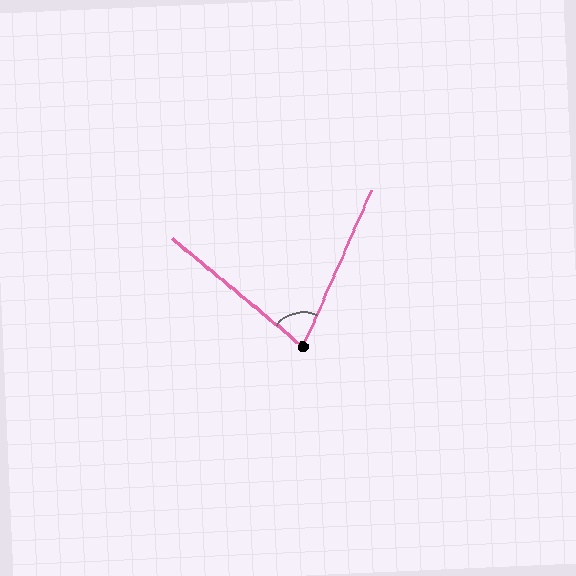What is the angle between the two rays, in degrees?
Approximately 74 degrees.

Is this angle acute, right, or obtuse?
It is acute.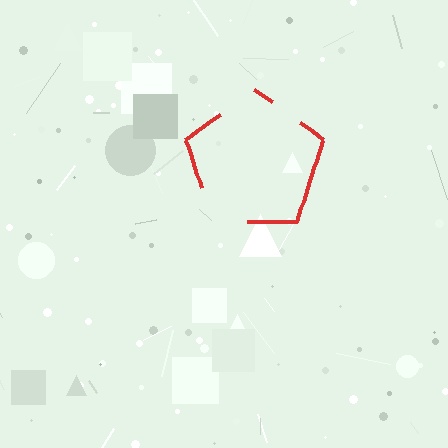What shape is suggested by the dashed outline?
The dashed outline suggests a pentagon.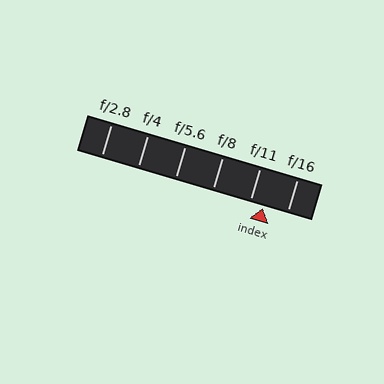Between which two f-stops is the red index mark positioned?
The index mark is between f/11 and f/16.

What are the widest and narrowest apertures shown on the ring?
The widest aperture shown is f/2.8 and the narrowest is f/16.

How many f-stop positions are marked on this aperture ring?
There are 6 f-stop positions marked.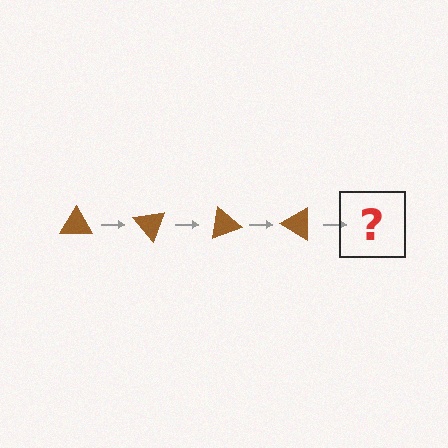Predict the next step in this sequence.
The next step is a brown triangle rotated 200 degrees.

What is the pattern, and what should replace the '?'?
The pattern is that the triangle rotates 50 degrees each step. The '?' should be a brown triangle rotated 200 degrees.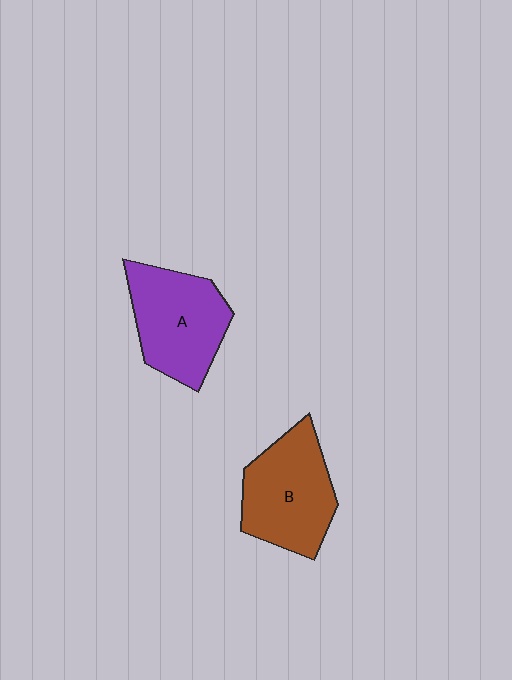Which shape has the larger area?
Shape B (brown).